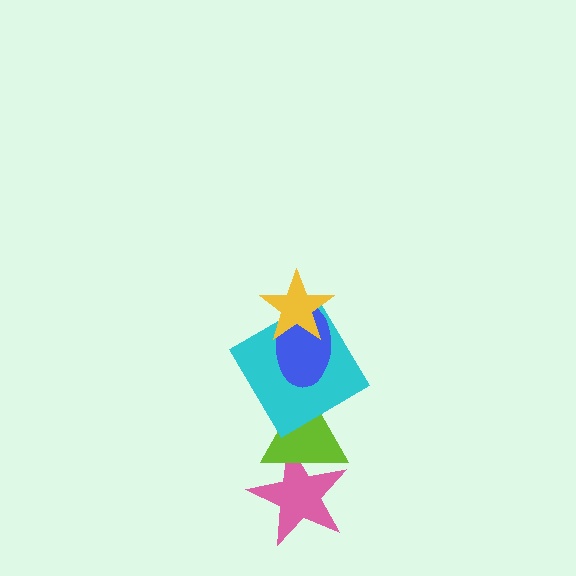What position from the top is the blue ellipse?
The blue ellipse is 2nd from the top.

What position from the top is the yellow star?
The yellow star is 1st from the top.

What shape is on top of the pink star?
The lime triangle is on top of the pink star.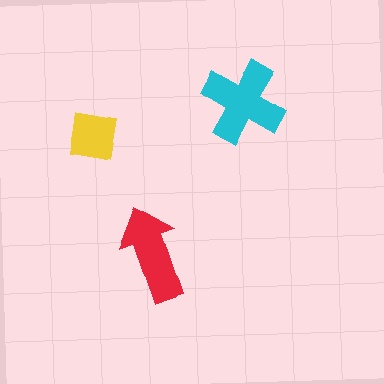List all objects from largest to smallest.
The cyan cross, the red arrow, the yellow square.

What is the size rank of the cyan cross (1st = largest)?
1st.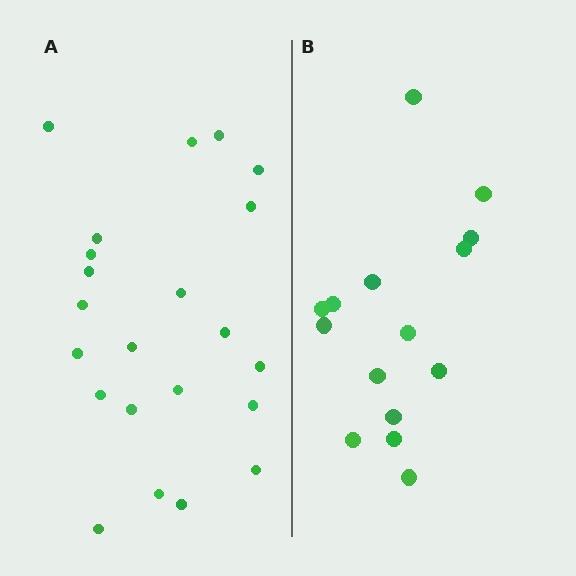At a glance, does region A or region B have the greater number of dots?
Region A (the left region) has more dots.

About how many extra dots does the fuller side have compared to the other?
Region A has roughly 8 or so more dots than region B.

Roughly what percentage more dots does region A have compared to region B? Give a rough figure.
About 45% more.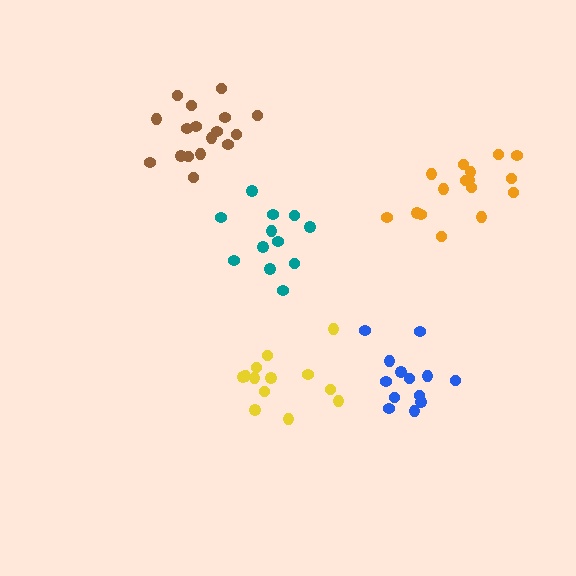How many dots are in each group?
Group 1: 16 dots, Group 2: 13 dots, Group 3: 17 dots, Group 4: 12 dots, Group 5: 13 dots (71 total).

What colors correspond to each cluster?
The clusters are colored: orange, yellow, brown, teal, blue.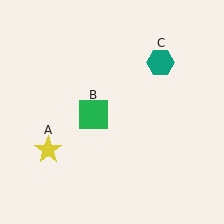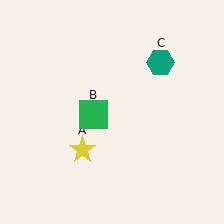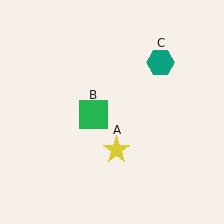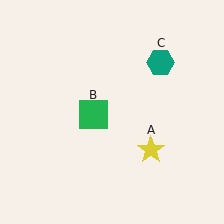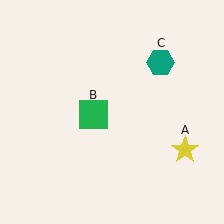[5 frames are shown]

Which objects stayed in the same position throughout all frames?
Green square (object B) and teal hexagon (object C) remained stationary.